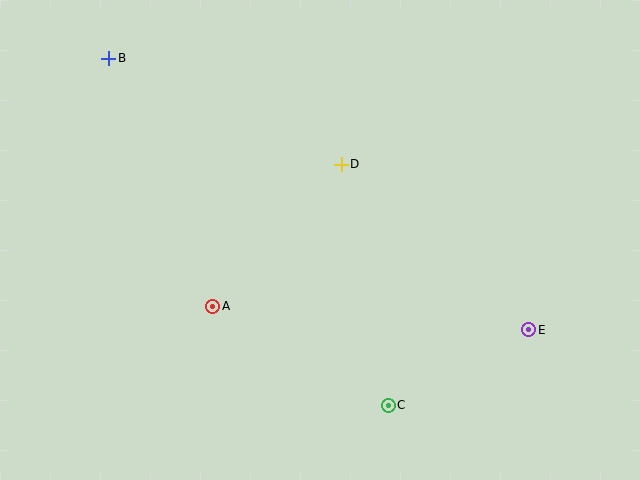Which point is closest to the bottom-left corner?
Point A is closest to the bottom-left corner.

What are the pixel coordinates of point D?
Point D is at (341, 164).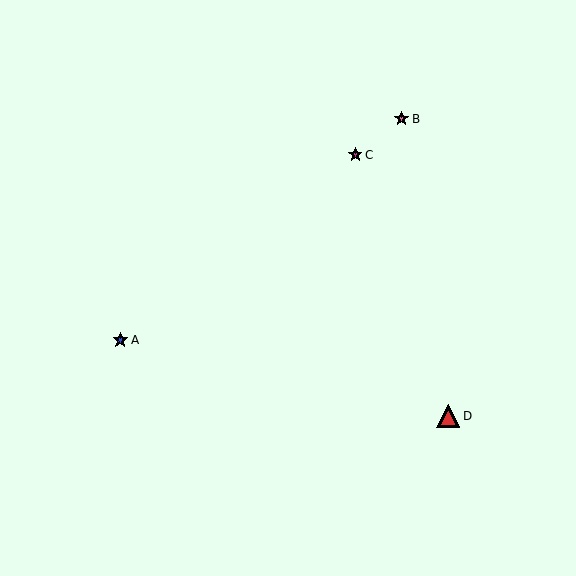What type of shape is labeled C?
Shape C is a magenta star.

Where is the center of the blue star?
The center of the blue star is at (120, 340).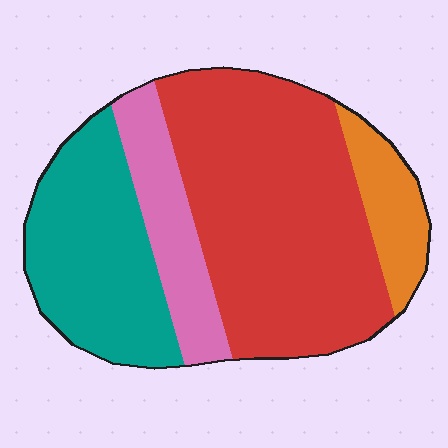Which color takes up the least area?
Orange, at roughly 10%.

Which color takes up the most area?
Red, at roughly 50%.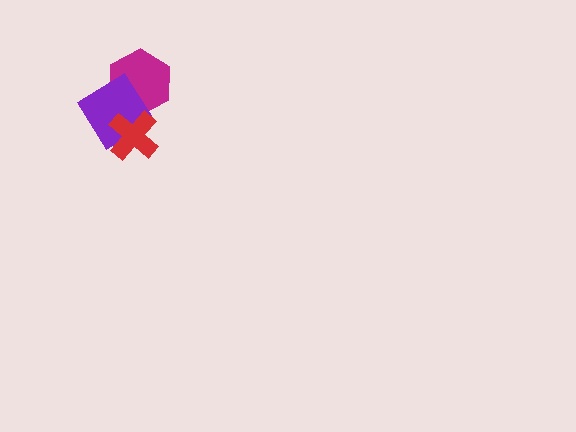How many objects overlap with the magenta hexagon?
2 objects overlap with the magenta hexagon.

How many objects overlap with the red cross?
2 objects overlap with the red cross.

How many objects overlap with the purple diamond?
2 objects overlap with the purple diamond.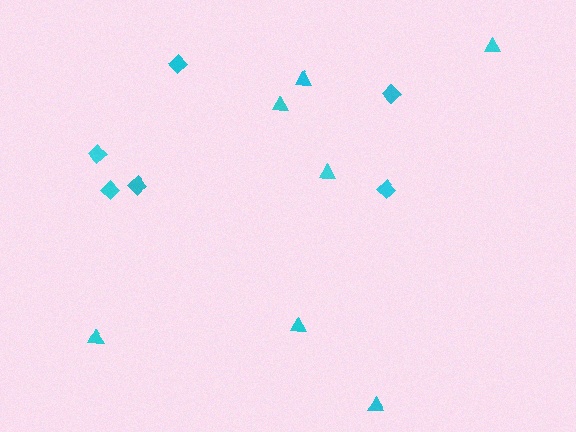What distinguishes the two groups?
There are 2 groups: one group of diamonds (6) and one group of triangles (7).